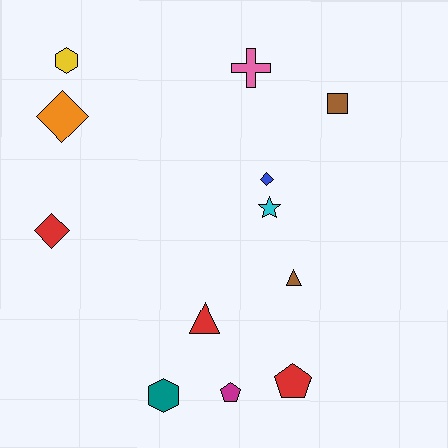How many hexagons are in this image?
There are 2 hexagons.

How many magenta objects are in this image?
There is 1 magenta object.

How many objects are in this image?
There are 12 objects.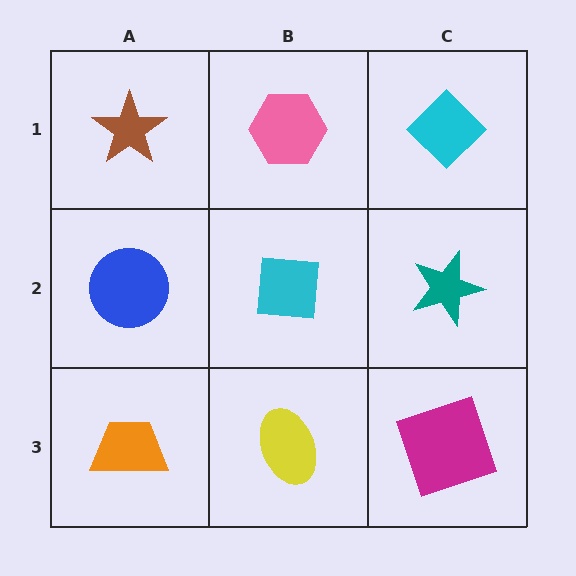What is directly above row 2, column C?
A cyan diamond.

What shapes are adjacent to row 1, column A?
A blue circle (row 2, column A), a pink hexagon (row 1, column B).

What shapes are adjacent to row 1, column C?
A teal star (row 2, column C), a pink hexagon (row 1, column B).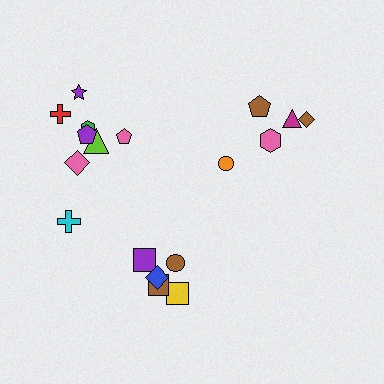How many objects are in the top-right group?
There are 5 objects.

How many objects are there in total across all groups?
There are 18 objects.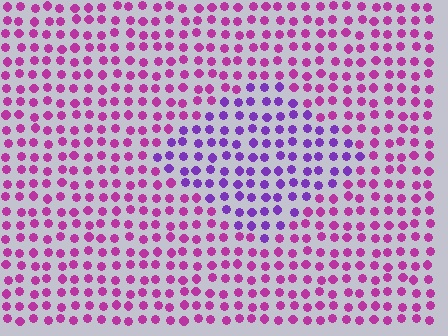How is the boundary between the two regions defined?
The boundary is defined purely by a slight shift in hue (about 39 degrees). Spacing, size, and orientation are identical on both sides.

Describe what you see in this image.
The image is filled with small magenta elements in a uniform arrangement. A diamond-shaped region is visible where the elements are tinted to a slightly different hue, forming a subtle color boundary.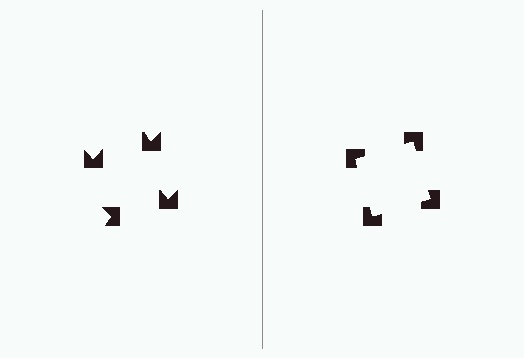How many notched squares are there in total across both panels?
8 — 4 on each side.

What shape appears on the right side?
An illusory square.